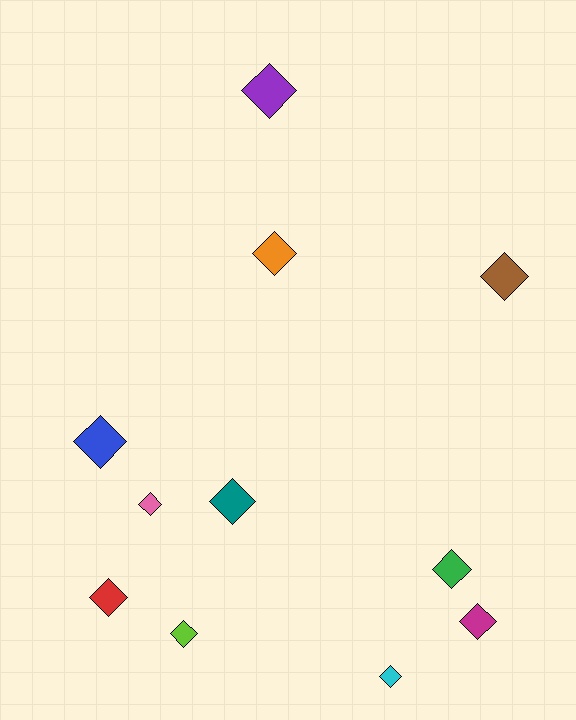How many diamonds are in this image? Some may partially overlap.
There are 11 diamonds.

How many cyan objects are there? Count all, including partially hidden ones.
There is 1 cyan object.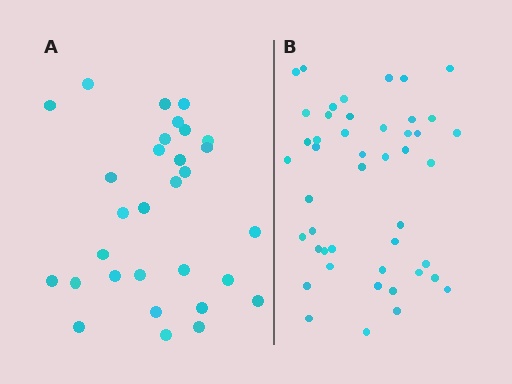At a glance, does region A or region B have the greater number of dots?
Region B (the right region) has more dots.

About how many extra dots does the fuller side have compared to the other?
Region B has approximately 15 more dots than region A.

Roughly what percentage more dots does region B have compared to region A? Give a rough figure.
About 55% more.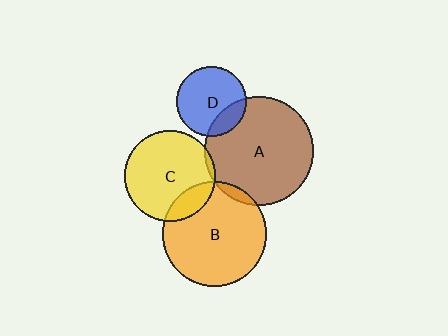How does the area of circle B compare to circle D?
Approximately 2.2 times.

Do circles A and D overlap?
Yes.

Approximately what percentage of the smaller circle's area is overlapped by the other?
Approximately 20%.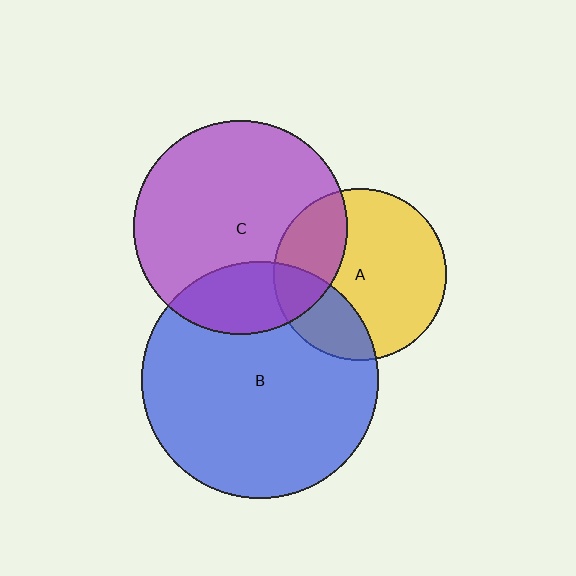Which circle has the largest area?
Circle B (blue).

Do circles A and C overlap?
Yes.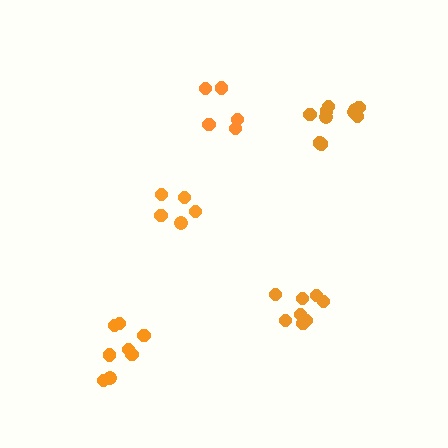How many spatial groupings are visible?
There are 5 spatial groupings.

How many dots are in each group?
Group 1: 8 dots, Group 2: 5 dots, Group 3: 10 dots, Group 4: 8 dots, Group 5: 5 dots (36 total).